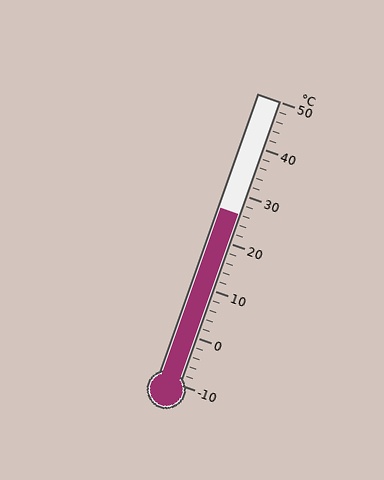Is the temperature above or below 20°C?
The temperature is above 20°C.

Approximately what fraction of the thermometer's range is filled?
The thermometer is filled to approximately 60% of its range.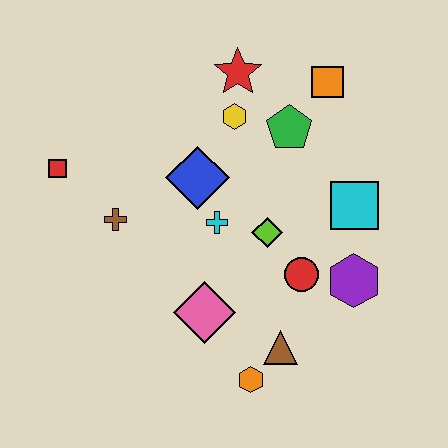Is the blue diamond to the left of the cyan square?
Yes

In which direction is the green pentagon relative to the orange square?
The green pentagon is below the orange square.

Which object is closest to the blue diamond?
The cyan cross is closest to the blue diamond.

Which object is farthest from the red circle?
The red square is farthest from the red circle.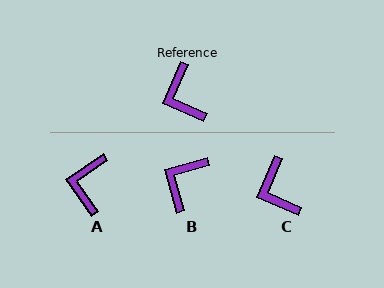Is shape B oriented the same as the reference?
No, it is off by about 51 degrees.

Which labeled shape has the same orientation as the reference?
C.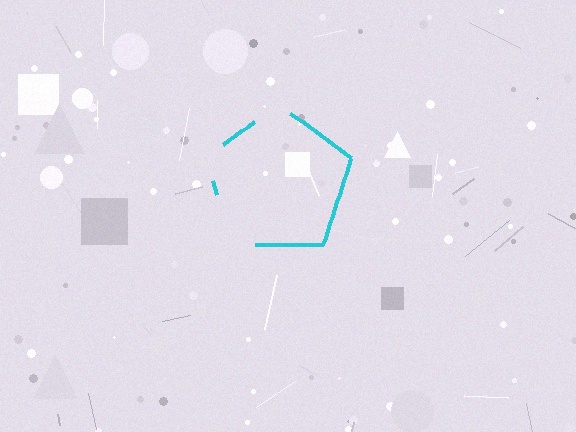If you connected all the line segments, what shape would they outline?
They would outline a pentagon.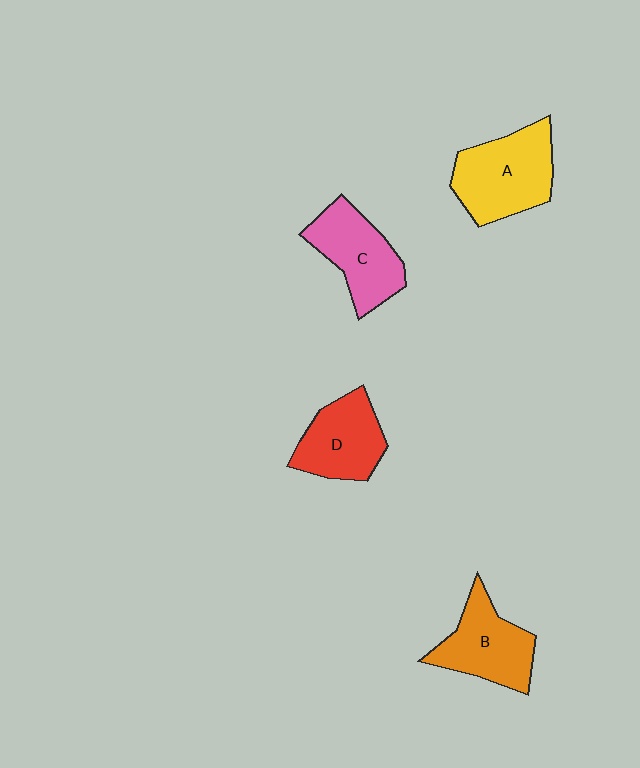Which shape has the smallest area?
Shape D (red).